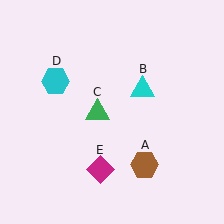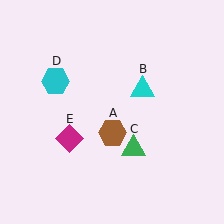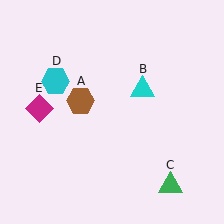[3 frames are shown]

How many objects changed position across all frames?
3 objects changed position: brown hexagon (object A), green triangle (object C), magenta diamond (object E).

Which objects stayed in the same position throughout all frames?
Cyan triangle (object B) and cyan hexagon (object D) remained stationary.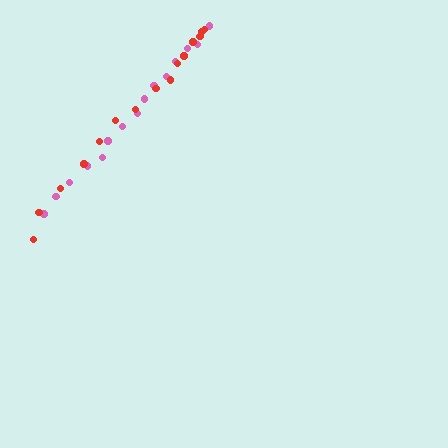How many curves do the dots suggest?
There are 2 distinct paths.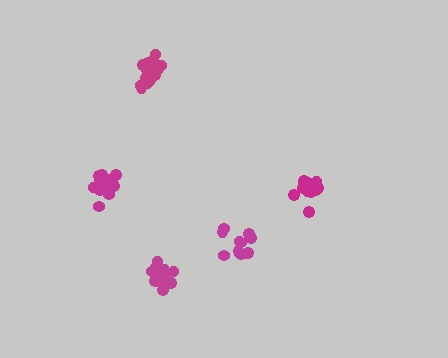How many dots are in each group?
Group 1: 15 dots, Group 2: 15 dots, Group 3: 16 dots, Group 4: 16 dots, Group 5: 12 dots (74 total).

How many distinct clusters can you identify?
There are 5 distinct clusters.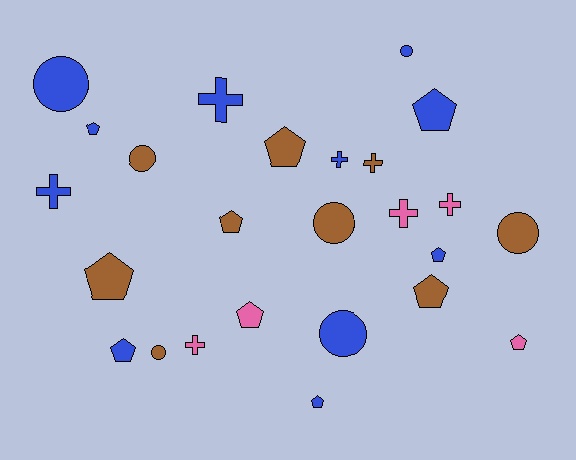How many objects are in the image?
There are 25 objects.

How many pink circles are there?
There are no pink circles.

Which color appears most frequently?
Blue, with 11 objects.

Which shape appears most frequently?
Pentagon, with 11 objects.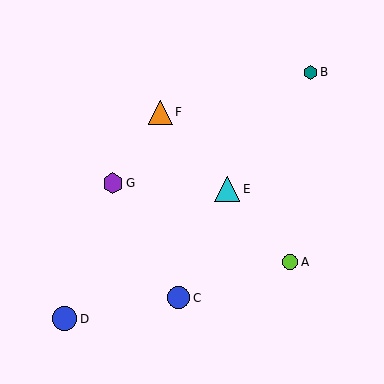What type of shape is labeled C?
Shape C is a blue circle.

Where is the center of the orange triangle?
The center of the orange triangle is at (160, 112).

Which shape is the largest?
The cyan triangle (labeled E) is the largest.